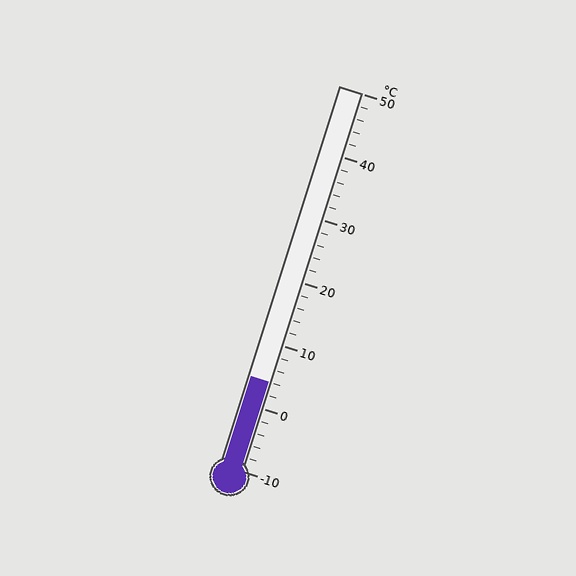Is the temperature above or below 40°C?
The temperature is below 40°C.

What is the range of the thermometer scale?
The thermometer scale ranges from -10°C to 50°C.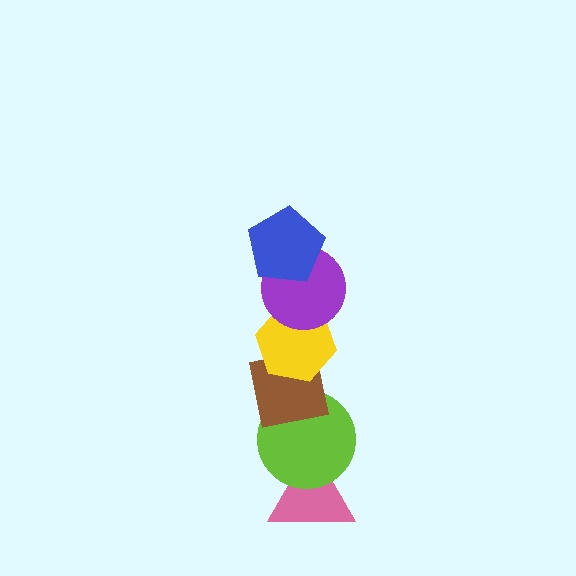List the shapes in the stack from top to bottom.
From top to bottom: the blue pentagon, the purple circle, the yellow hexagon, the brown square, the lime circle, the pink triangle.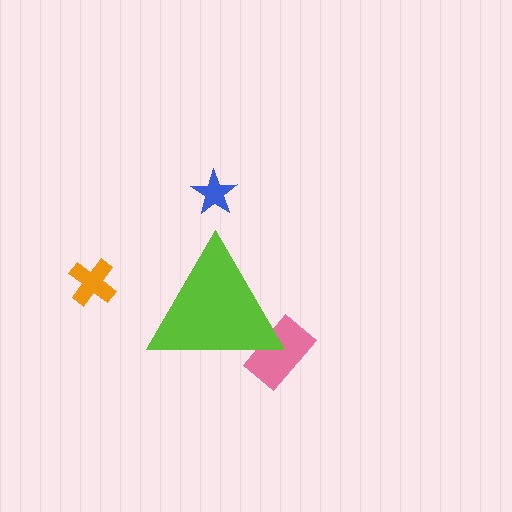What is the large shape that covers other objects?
A lime triangle.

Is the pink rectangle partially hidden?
Yes, the pink rectangle is partially hidden behind the lime triangle.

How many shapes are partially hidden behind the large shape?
1 shape is partially hidden.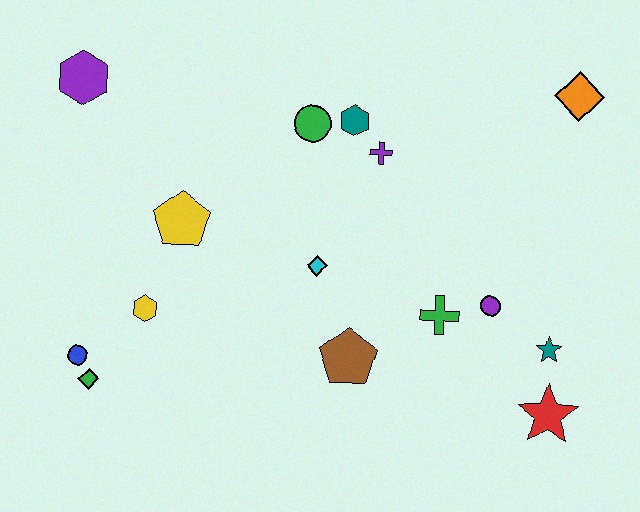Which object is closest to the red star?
The teal star is closest to the red star.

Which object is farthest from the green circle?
The red star is farthest from the green circle.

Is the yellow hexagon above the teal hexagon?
No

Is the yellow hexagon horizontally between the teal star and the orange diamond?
No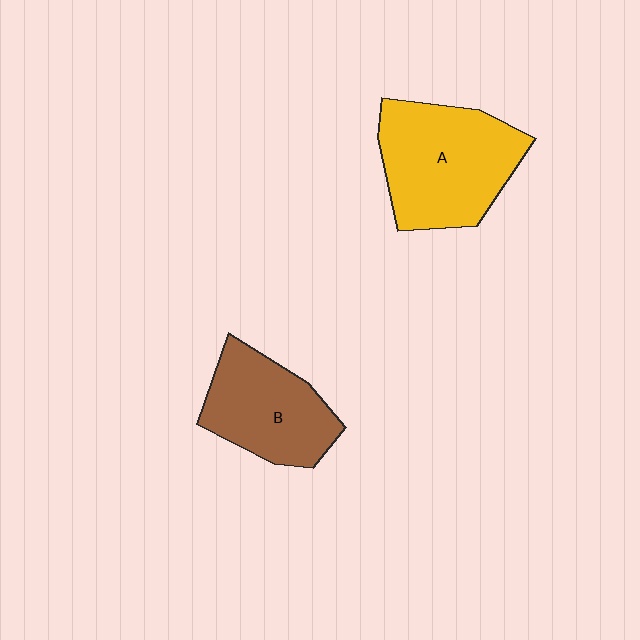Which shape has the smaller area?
Shape B (brown).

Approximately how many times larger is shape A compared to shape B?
Approximately 1.3 times.